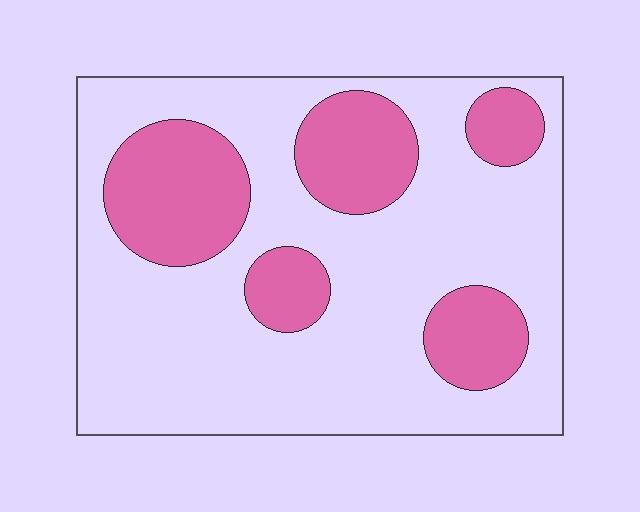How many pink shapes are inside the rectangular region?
5.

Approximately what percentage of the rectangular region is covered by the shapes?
Approximately 30%.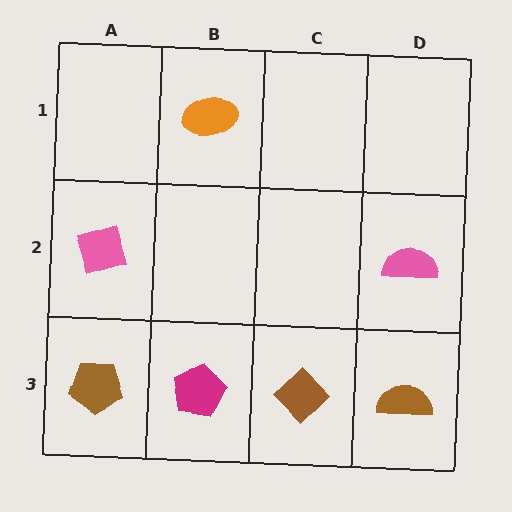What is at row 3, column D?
A brown semicircle.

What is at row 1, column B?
An orange ellipse.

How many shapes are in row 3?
4 shapes.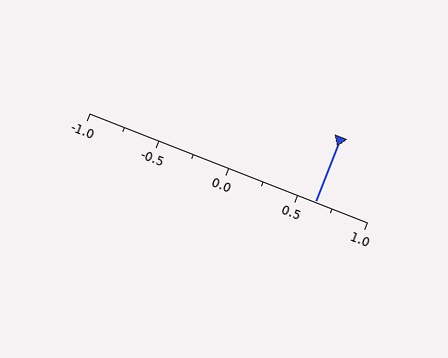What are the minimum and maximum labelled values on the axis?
The axis runs from -1.0 to 1.0.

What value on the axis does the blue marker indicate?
The marker indicates approximately 0.62.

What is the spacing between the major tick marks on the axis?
The major ticks are spaced 0.5 apart.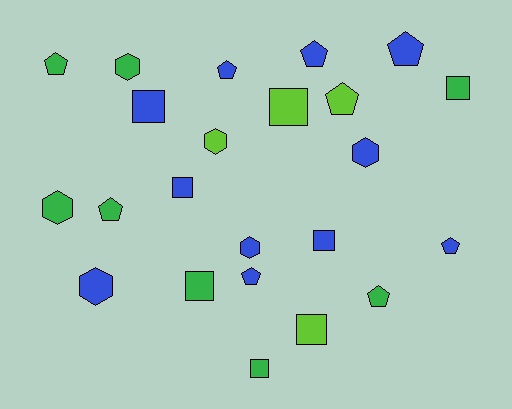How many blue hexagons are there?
There are 3 blue hexagons.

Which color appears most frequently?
Blue, with 11 objects.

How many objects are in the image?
There are 23 objects.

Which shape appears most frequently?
Pentagon, with 9 objects.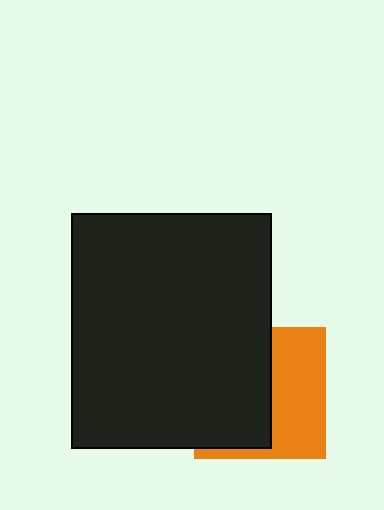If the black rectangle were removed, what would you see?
You would see the complete orange square.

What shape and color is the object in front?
The object in front is a black rectangle.